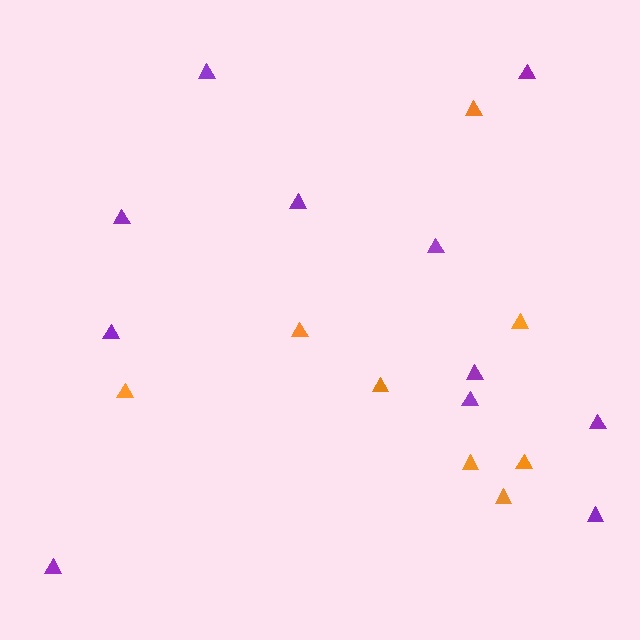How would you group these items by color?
There are 2 groups: one group of purple triangles (11) and one group of orange triangles (8).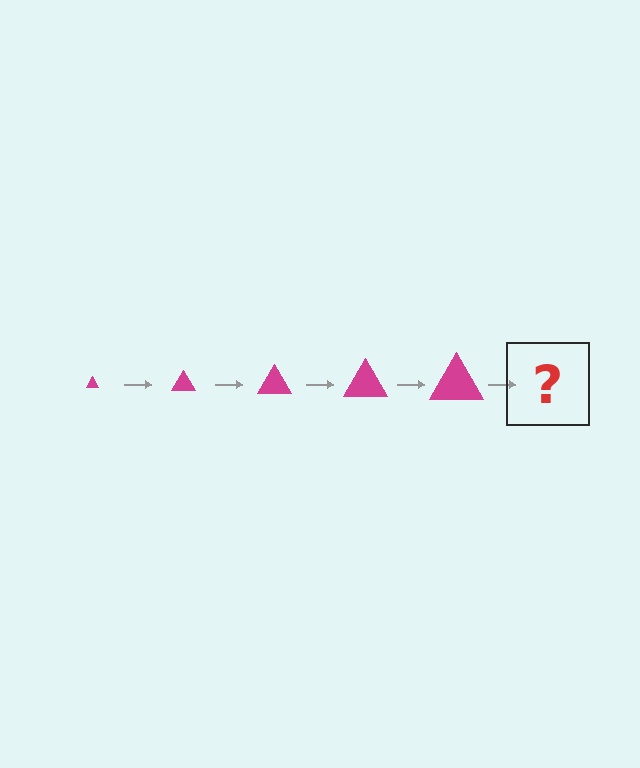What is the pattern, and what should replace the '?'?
The pattern is that the triangle gets progressively larger each step. The '?' should be a magenta triangle, larger than the previous one.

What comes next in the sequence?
The next element should be a magenta triangle, larger than the previous one.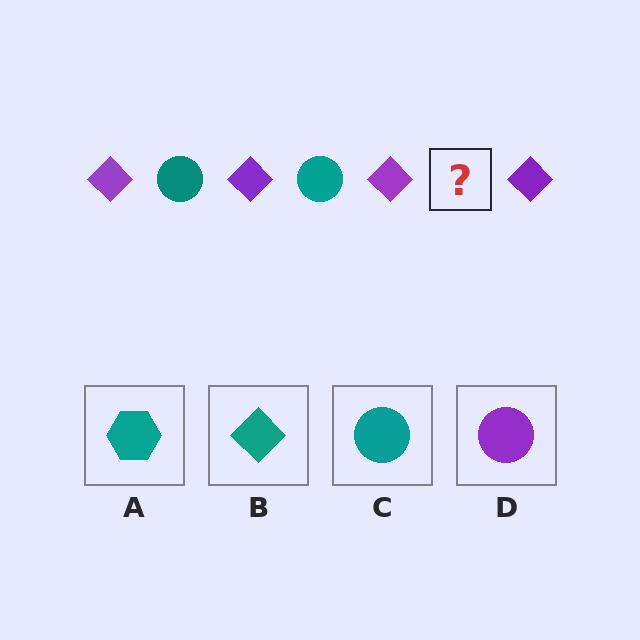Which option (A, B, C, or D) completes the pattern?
C.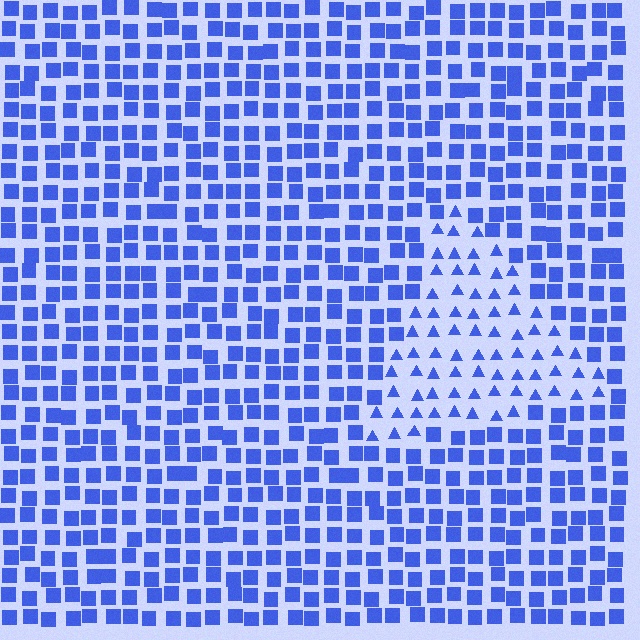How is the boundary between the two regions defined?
The boundary is defined by a change in element shape: triangles inside vs. squares outside. All elements share the same color and spacing.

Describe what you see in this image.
The image is filled with small blue elements arranged in a uniform grid. A triangle-shaped region contains triangles, while the surrounding area contains squares. The boundary is defined purely by the change in element shape.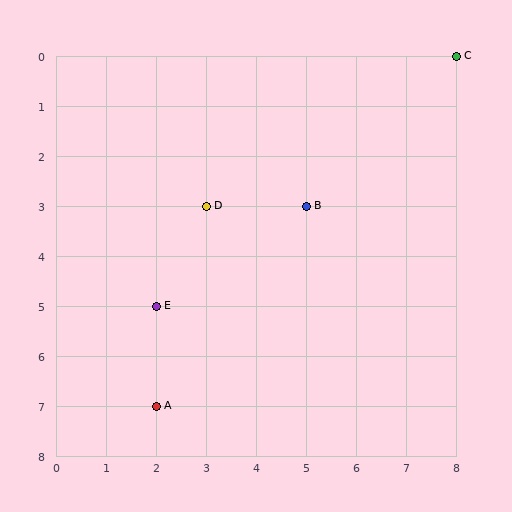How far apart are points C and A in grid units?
Points C and A are 6 columns and 7 rows apart (about 9.2 grid units diagonally).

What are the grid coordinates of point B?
Point B is at grid coordinates (5, 3).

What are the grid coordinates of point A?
Point A is at grid coordinates (2, 7).